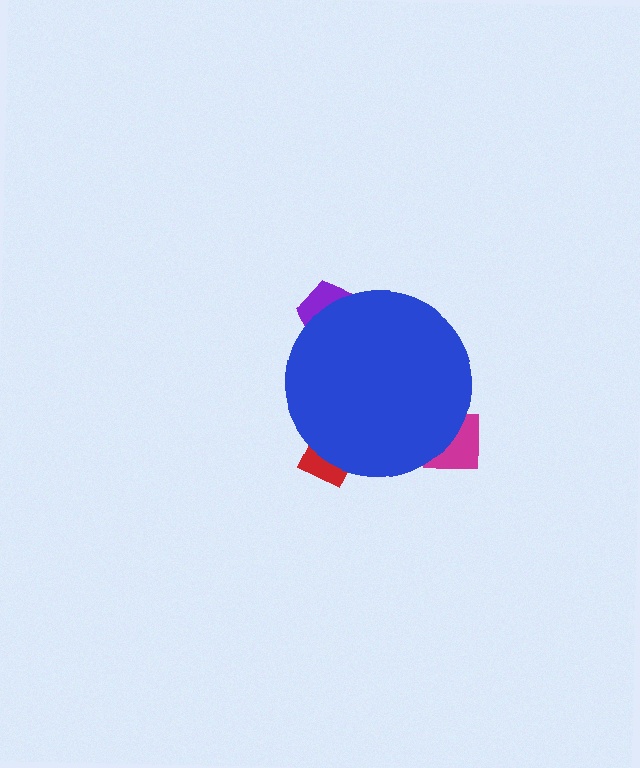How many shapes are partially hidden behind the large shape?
3 shapes are partially hidden.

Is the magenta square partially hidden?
Yes, the magenta square is partially hidden behind the blue circle.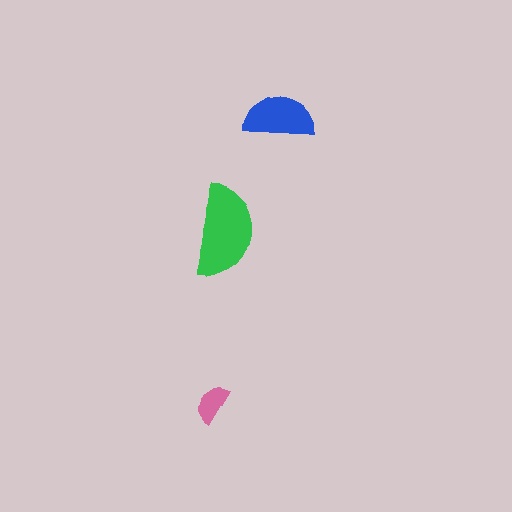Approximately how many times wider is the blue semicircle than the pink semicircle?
About 2 times wider.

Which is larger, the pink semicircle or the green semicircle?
The green one.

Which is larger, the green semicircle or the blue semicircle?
The green one.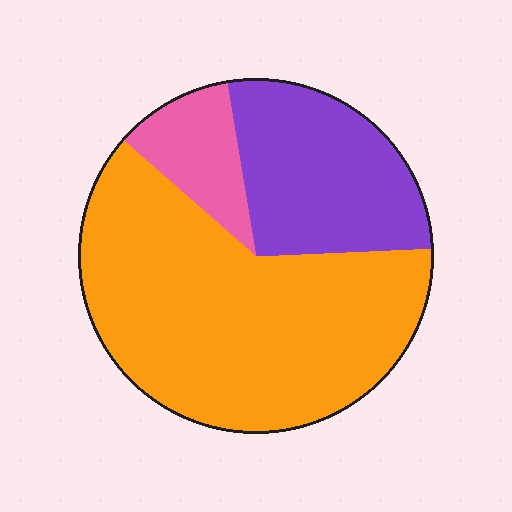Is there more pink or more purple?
Purple.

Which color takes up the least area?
Pink, at roughly 10%.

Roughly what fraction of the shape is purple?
Purple covers around 25% of the shape.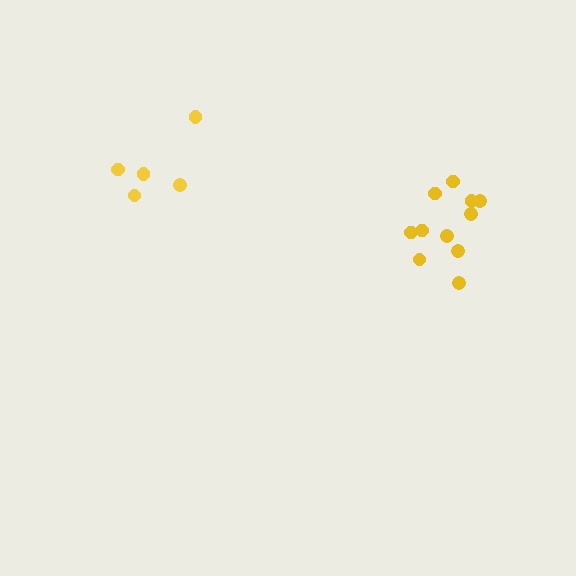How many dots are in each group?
Group 1: 11 dots, Group 2: 5 dots (16 total).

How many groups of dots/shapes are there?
There are 2 groups.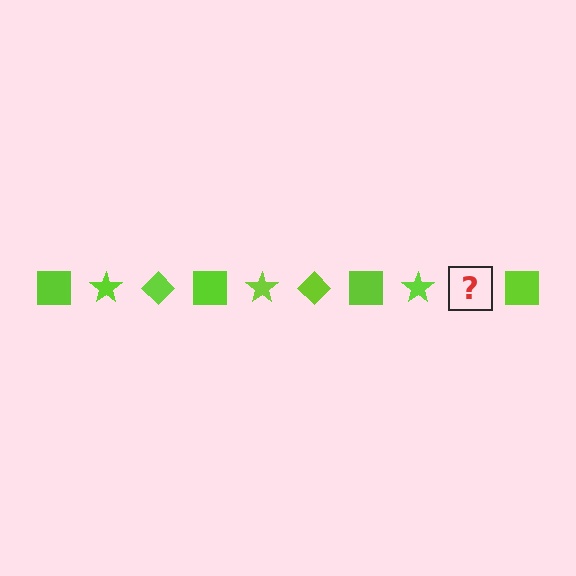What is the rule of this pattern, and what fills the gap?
The rule is that the pattern cycles through square, star, diamond shapes in lime. The gap should be filled with a lime diamond.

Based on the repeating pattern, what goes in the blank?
The blank should be a lime diamond.